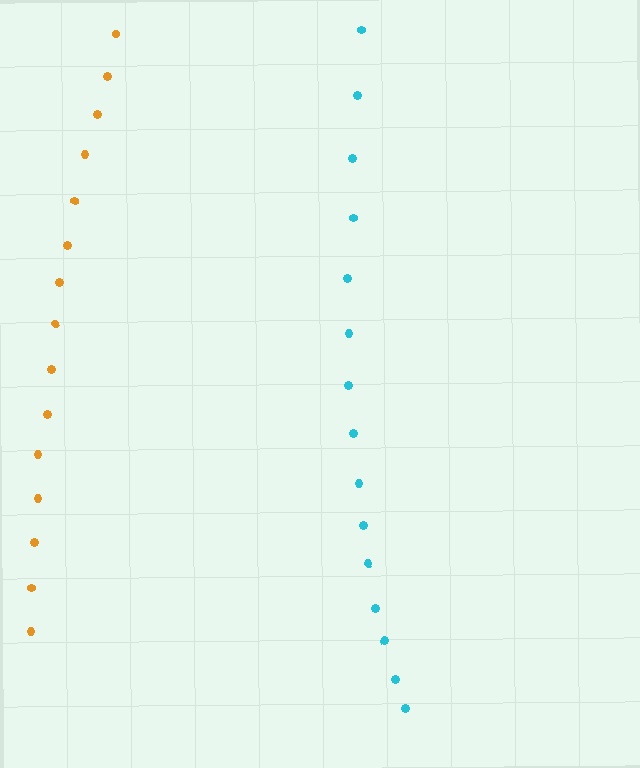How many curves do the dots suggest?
There are 2 distinct paths.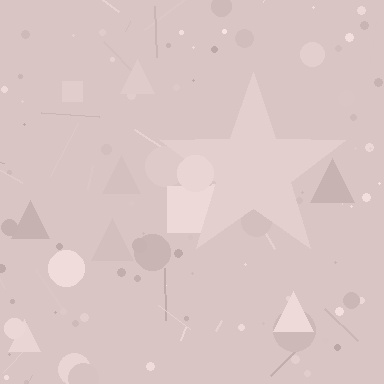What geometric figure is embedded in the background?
A star is embedded in the background.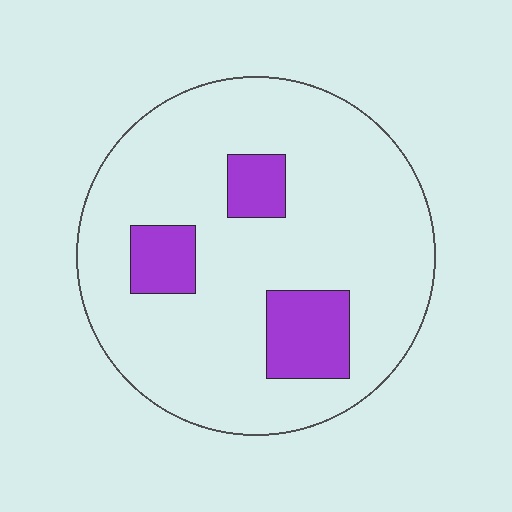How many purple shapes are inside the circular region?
3.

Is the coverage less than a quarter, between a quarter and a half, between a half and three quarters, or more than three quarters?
Less than a quarter.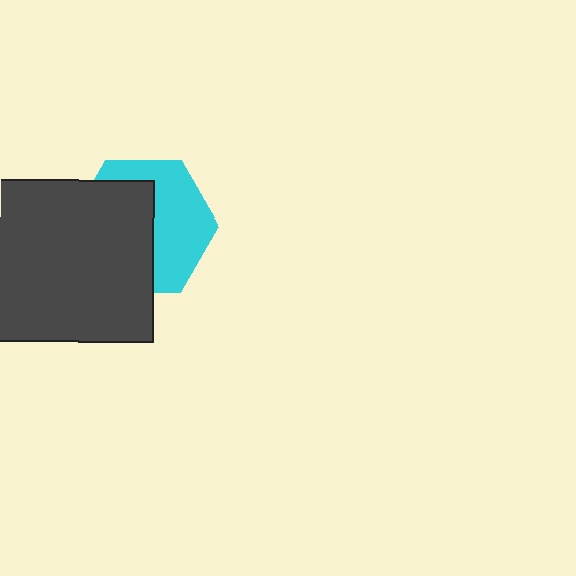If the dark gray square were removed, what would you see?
You would see the complete cyan hexagon.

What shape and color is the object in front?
The object in front is a dark gray square.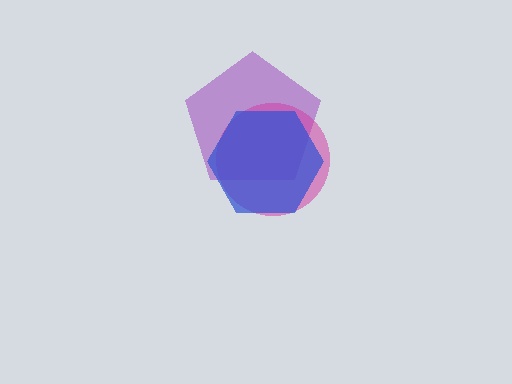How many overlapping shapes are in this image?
There are 3 overlapping shapes in the image.